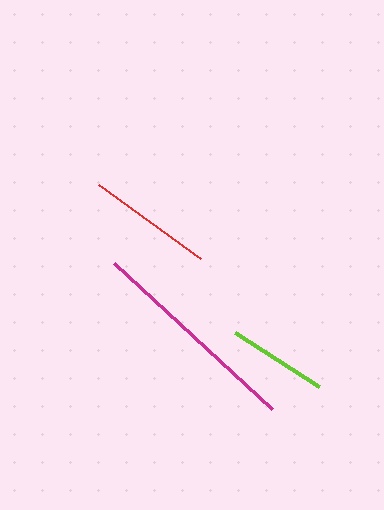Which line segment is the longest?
The magenta line is the longest at approximately 215 pixels.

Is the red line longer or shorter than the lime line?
The red line is longer than the lime line.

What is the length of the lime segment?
The lime segment is approximately 100 pixels long.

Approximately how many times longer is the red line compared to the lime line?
The red line is approximately 1.3 times the length of the lime line.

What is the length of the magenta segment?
The magenta segment is approximately 215 pixels long.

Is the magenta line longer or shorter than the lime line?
The magenta line is longer than the lime line.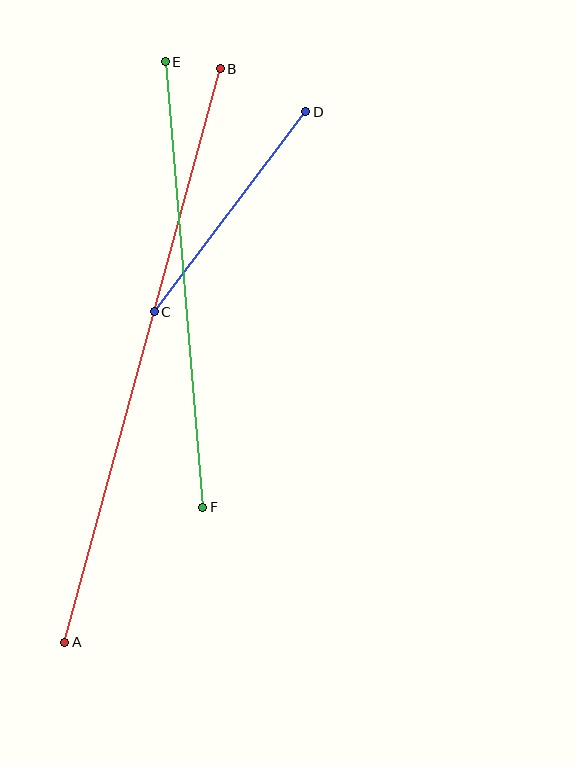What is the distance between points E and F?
The distance is approximately 447 pixels.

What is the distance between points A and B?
The distance is approximately 594 pixels.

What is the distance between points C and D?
The distance is approximately 251 pixels.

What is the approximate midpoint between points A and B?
The midpoint is at approximately (142, 356) pixels.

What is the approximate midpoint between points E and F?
The midpoint is at approximately (184, 284) pixels.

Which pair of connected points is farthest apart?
Points A and B are farthest apart.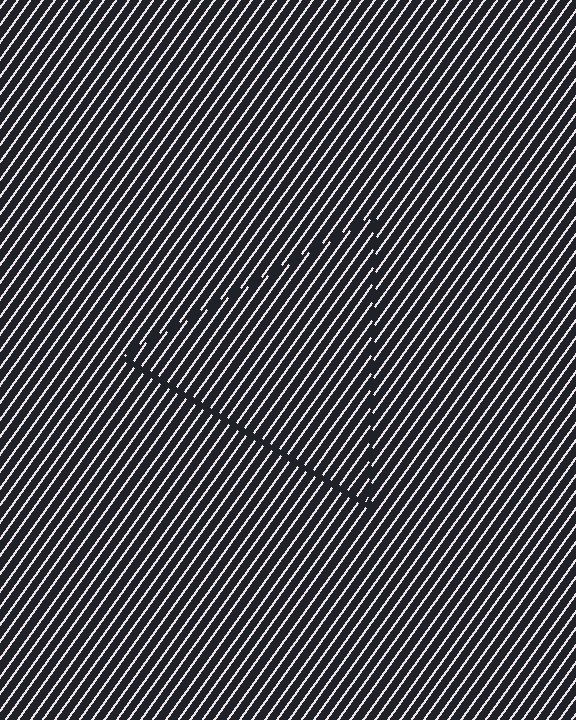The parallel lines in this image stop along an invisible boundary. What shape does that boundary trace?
An illusory triangle. The interior of the shape contains the same grating, shifted by half a period — the contour is defined by the phase discontinuity where line-ends from the inner and outer gratings abut.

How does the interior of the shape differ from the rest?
The interior of the shape contains the same grating, shifted by half a period — the contour is defined by the phase discontinuity where line-ends from the inner and outer gratings abut.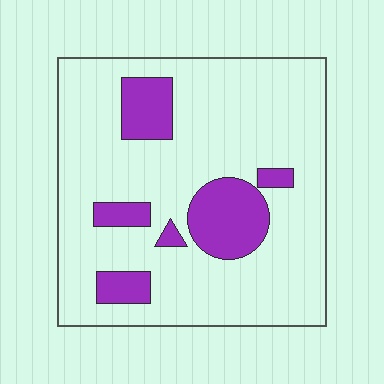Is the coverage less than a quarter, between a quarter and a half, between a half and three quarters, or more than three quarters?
Less than a quarter.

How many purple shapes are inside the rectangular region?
6.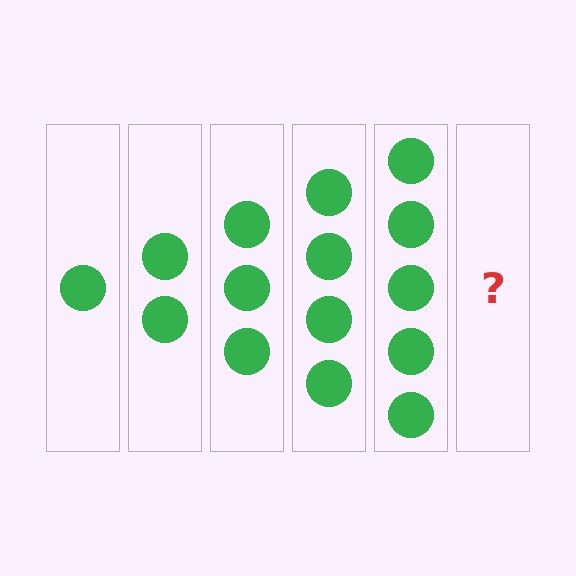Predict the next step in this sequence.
The next step is 6 circles.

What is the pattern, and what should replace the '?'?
The pattern is that each step adds one more circle. The '?' should be 6 circles.